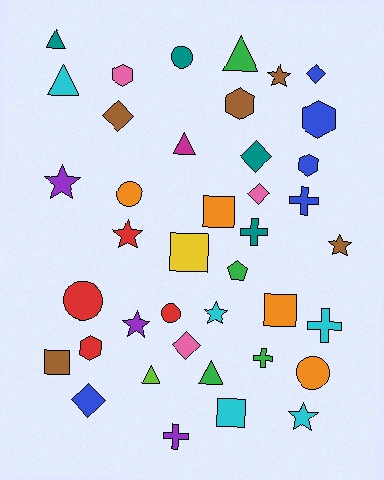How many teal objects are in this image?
There are 4 teal objects.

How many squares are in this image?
There are 5 squares.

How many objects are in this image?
There are 40 objects.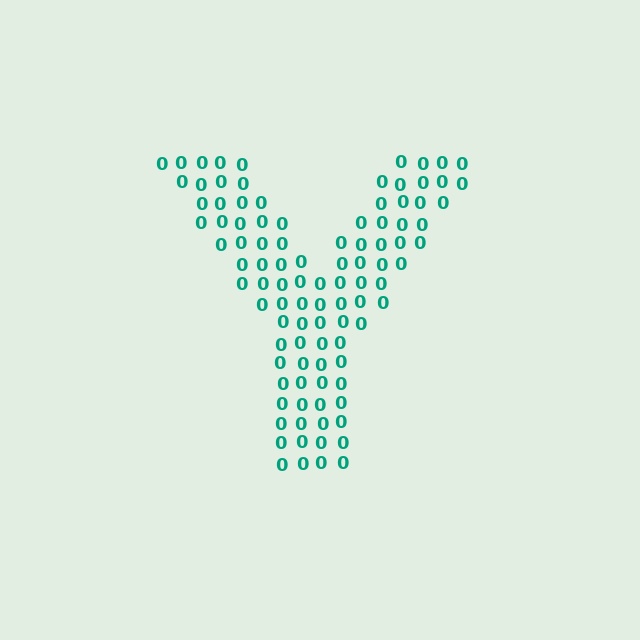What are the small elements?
The small elements are digit 0's.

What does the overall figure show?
The overall figure shows the letter Y.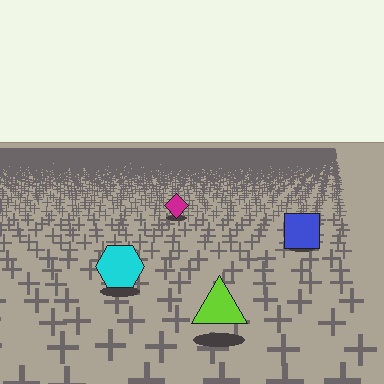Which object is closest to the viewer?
The lime triangle is closest. The texture marks near it are larger and more spread out.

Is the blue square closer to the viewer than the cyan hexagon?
No. The cyan hexagon is closer — you can tell from the texture gradient: the ground texture is coarser near it.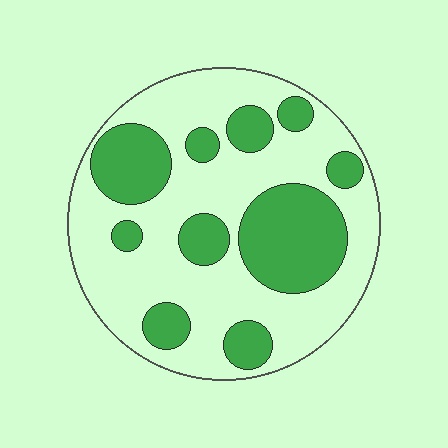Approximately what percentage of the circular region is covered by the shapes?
Approximately 35%.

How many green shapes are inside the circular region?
10.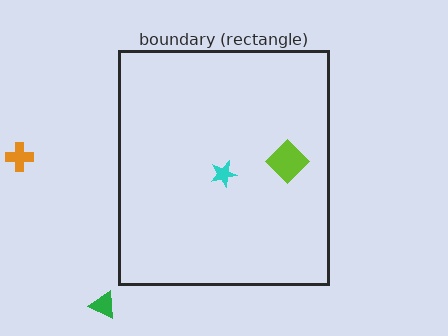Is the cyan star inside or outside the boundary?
Inside.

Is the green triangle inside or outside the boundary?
Outside.